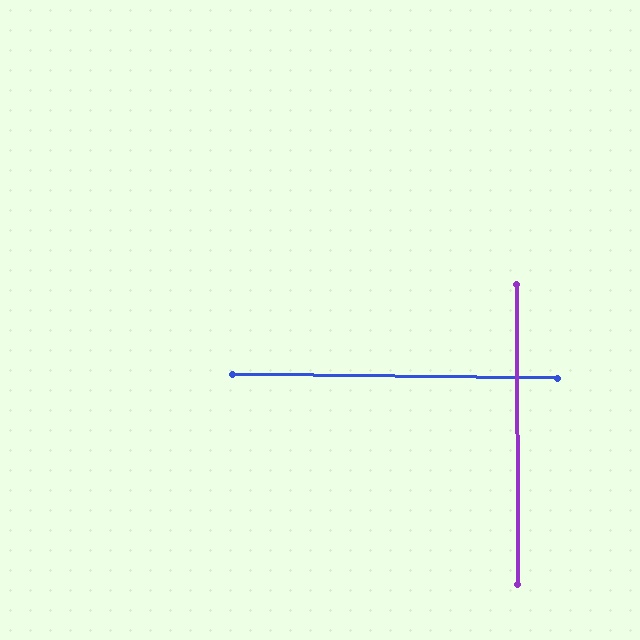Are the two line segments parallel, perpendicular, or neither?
Perpendicular — they meet at approximately 89°.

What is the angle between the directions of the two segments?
Approximately 89 degrees.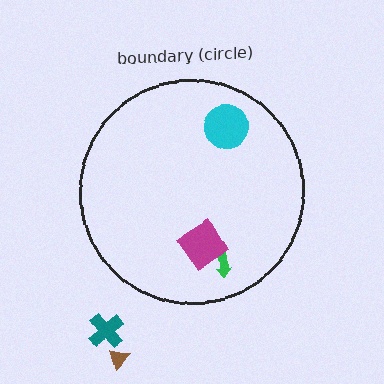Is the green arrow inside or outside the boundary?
Inside.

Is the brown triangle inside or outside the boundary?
Outside.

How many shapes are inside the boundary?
3 inside, 2 outside.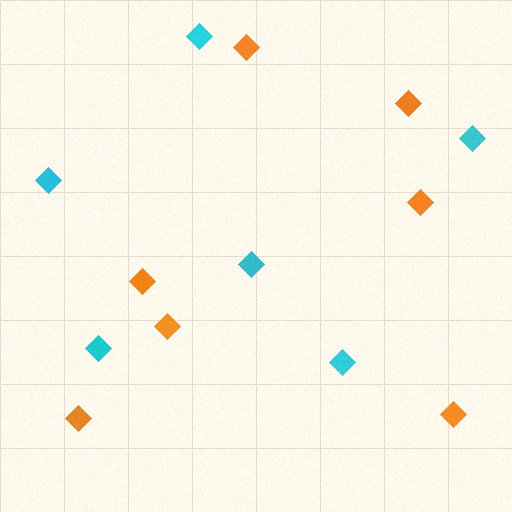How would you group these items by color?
There are 2 groups: one group of cyan diamonds (6) and one group of orange diamonds (7).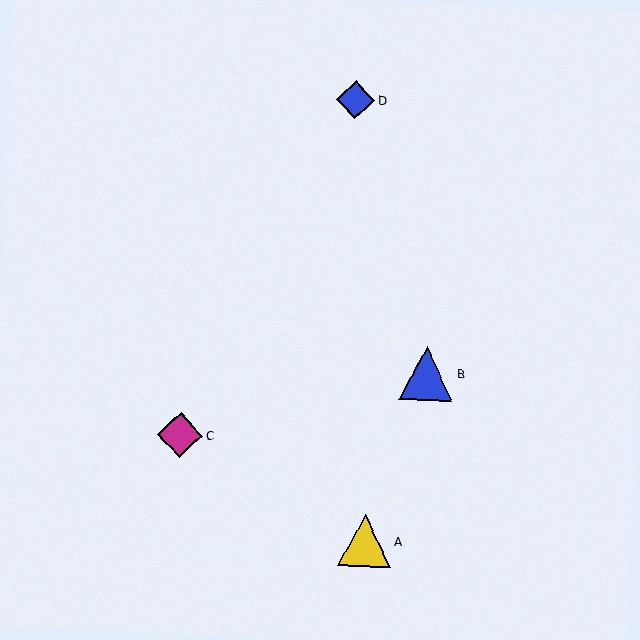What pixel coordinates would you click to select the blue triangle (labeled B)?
Click at (427, 373) to select the blue triangle B.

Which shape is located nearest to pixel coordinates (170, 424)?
The magenta diamond (labeled C) at (180, 435) is nearest to that location.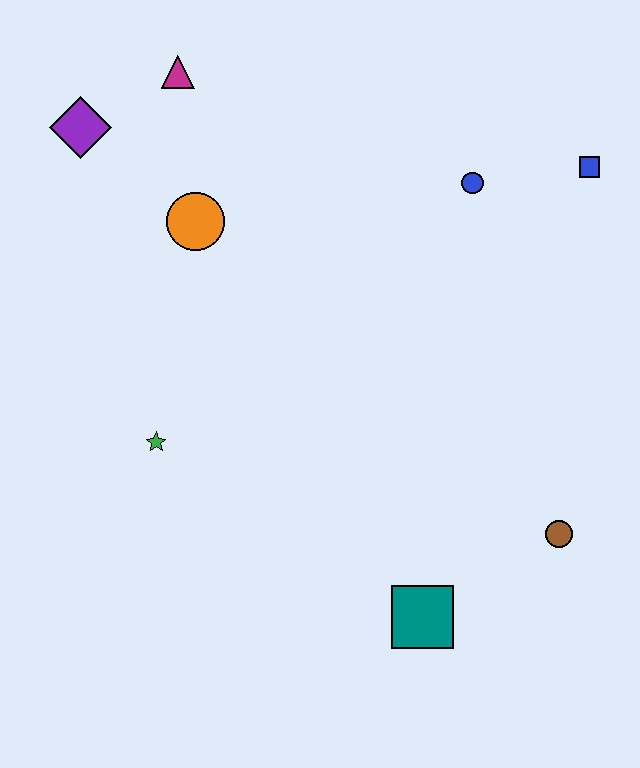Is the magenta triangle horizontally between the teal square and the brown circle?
No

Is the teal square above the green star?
No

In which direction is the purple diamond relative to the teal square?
The purple diamond is above the teal square.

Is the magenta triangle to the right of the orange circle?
No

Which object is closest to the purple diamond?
The magenta triangle is closest to the purple diamond.